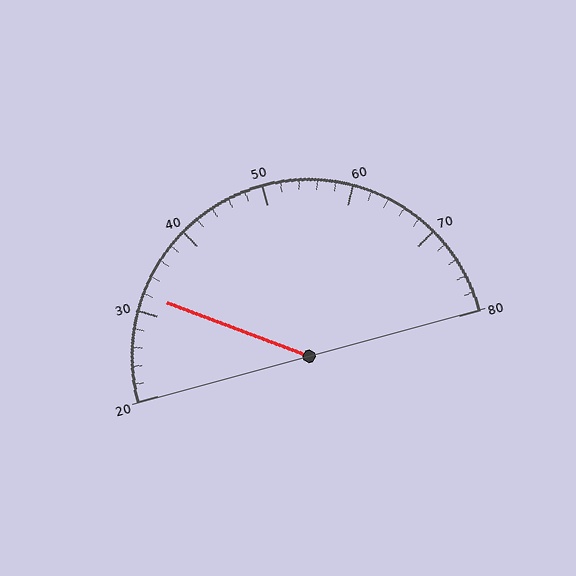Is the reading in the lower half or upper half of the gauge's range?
The reading is in the lower half of the range (20 to 80).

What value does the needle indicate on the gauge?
The needle indicates approximately 32.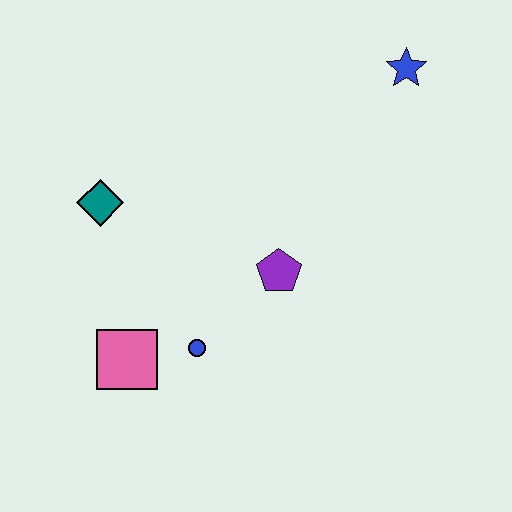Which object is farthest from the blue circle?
The blue star is farthest from the blue circle.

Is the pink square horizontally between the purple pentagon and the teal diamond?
Yes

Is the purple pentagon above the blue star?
No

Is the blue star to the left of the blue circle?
No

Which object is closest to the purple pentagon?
The blue circle is closest to the purple pentagon.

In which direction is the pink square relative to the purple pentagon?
The pink square is to the left of the purple pentagon.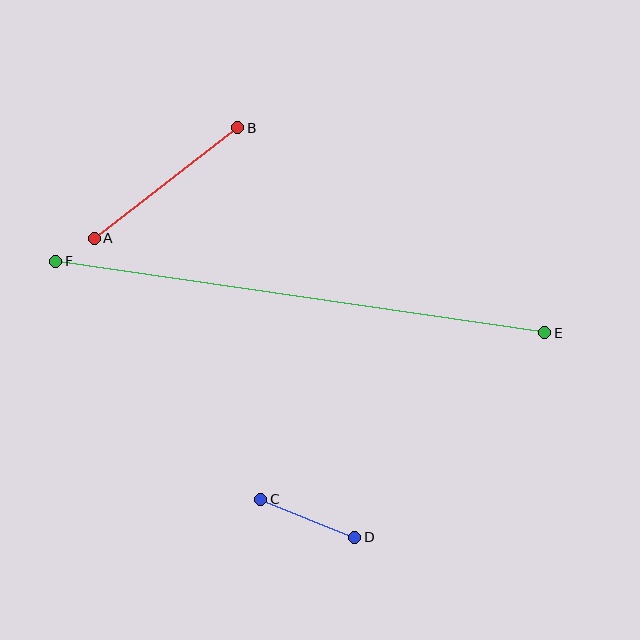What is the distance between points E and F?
The distance is approximately 495 pixels.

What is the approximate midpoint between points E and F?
The midpoint is at approximately (300, 297) pixels.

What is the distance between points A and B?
The distance is approximately 181 pixels.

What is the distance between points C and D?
The distance is approximately 101 pixels.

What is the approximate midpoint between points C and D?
The midpoint is at approximately (308, 518) pixels.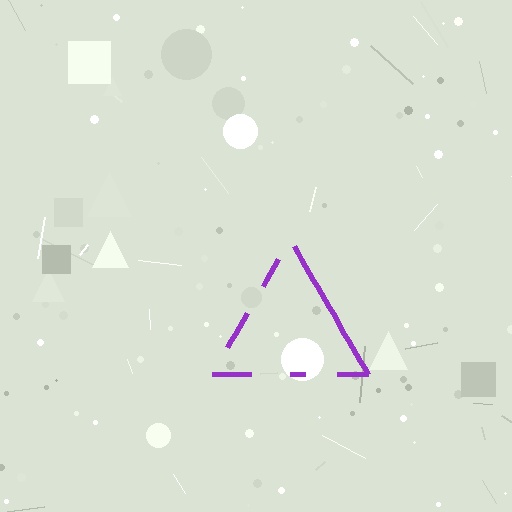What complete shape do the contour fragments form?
The contour fragments form a triangle.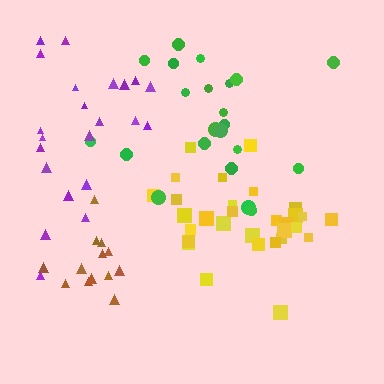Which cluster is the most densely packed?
Brown.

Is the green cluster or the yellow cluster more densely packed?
Yellow.